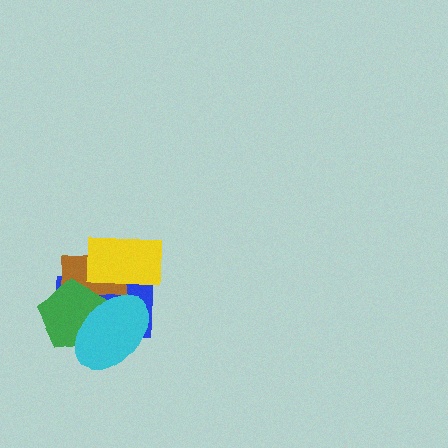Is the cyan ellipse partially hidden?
No, no other shape covers it.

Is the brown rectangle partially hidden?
Yes, it is partially covered by another shape.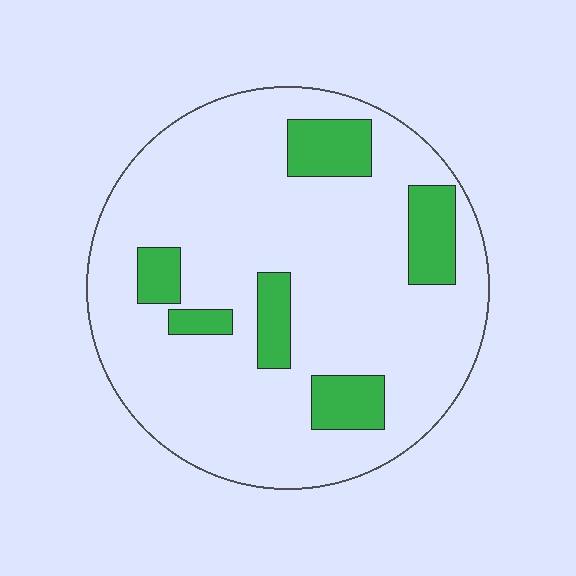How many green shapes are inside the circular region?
6.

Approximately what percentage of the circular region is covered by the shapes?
Approximately 15%.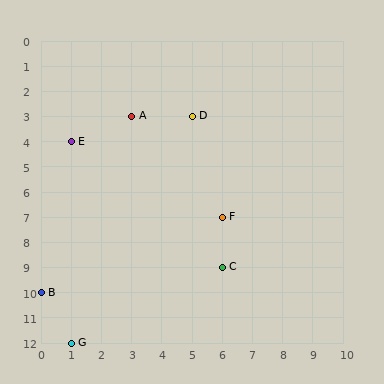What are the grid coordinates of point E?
Point E is at grid coordinates (1, 4).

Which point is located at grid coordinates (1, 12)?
Point G is at (1, 12).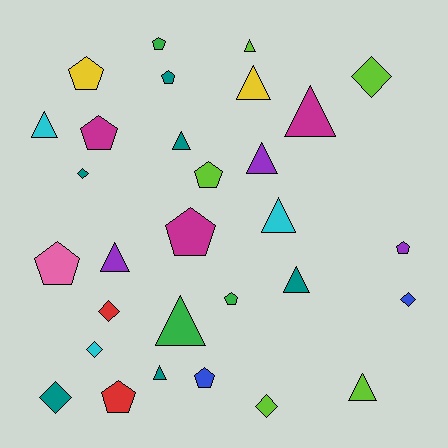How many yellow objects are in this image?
There are 2 yellow objects.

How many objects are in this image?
There are 30 objects.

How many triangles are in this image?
There are 12 triangles.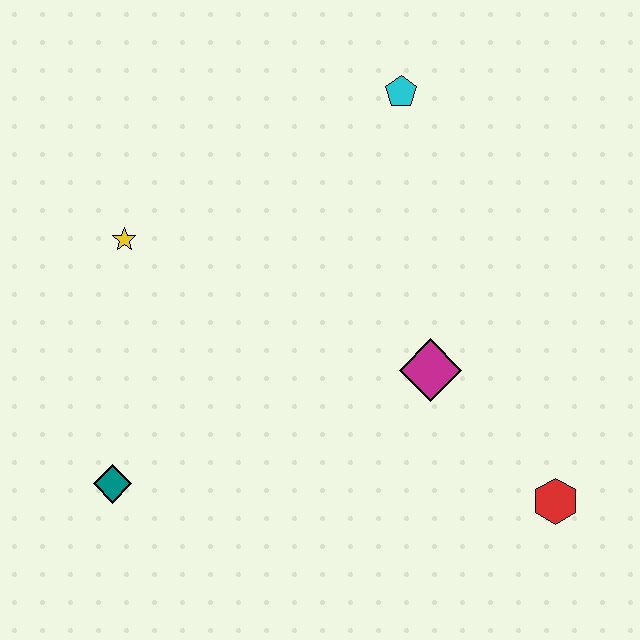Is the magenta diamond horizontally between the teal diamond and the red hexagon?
Yes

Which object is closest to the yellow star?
The teal diamond is closest to the yellow star.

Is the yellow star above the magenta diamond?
Yes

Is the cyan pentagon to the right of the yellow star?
Yes